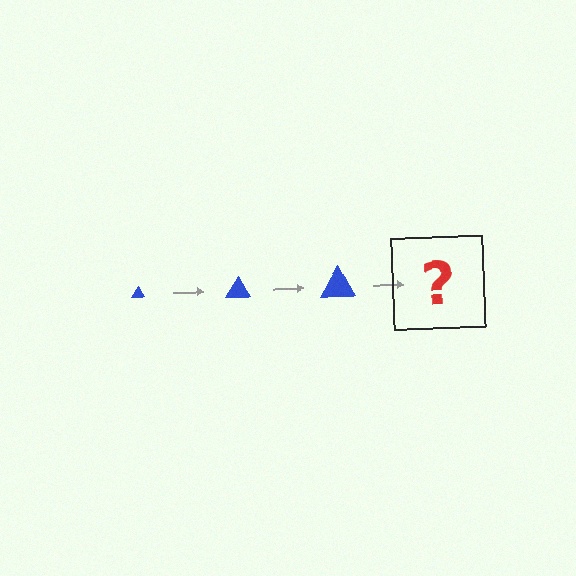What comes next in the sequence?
The next element should be a blue triangle, larger than the previous one.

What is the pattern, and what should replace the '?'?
The pattern is that the triangle gets progressively larger each step. The '?' should be a blue triangle, larger than the previous one.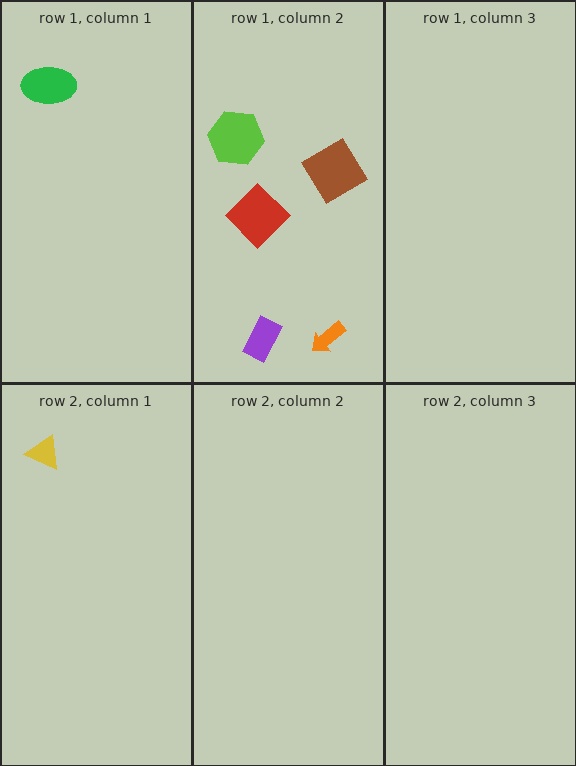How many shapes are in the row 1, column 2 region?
5.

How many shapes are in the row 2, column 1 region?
1.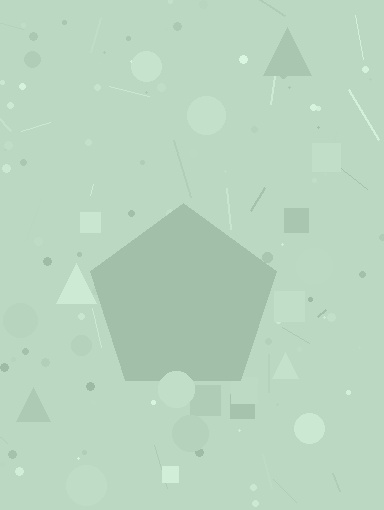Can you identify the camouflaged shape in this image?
The camouflaged shape is a pentagon.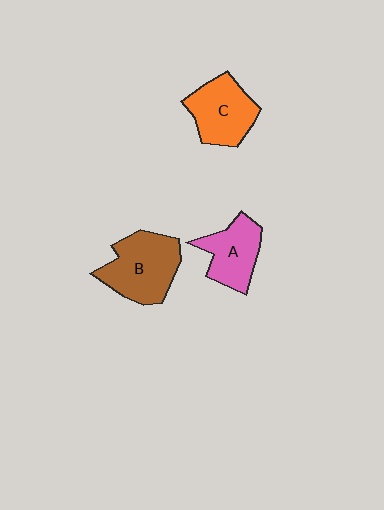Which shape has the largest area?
Shape B (brown).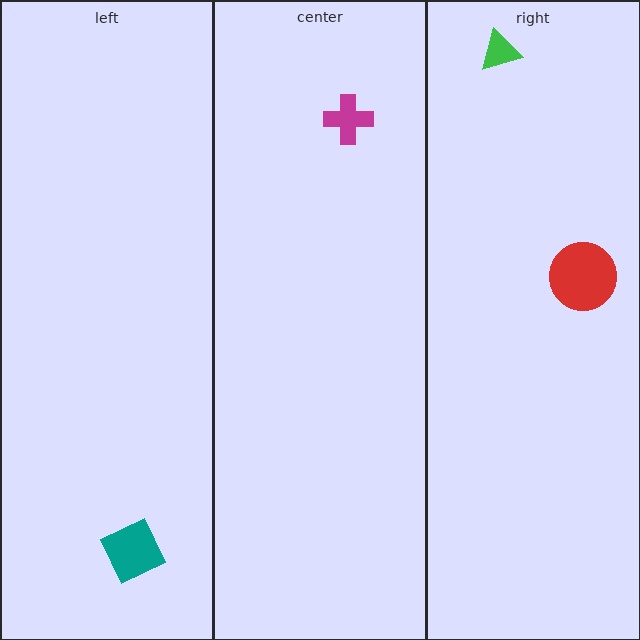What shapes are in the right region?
The green triangle, the red circle.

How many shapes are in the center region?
1.